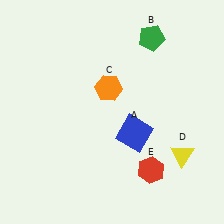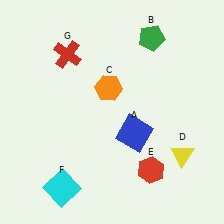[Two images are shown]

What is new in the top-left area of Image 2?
A red cross (G) was added in the top-left area of Image 2.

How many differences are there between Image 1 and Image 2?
There are 2 differences between the two images.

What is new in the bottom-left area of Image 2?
A cyan square (F) was added in the bottom-left area of Image 2.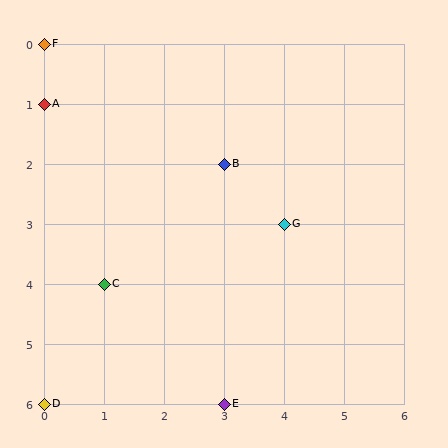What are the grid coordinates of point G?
Point G is at grid coordinates (4, 3).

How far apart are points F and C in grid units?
Points F and C are 1 column and 4 rows apart (about 4.1 grid units diagonally).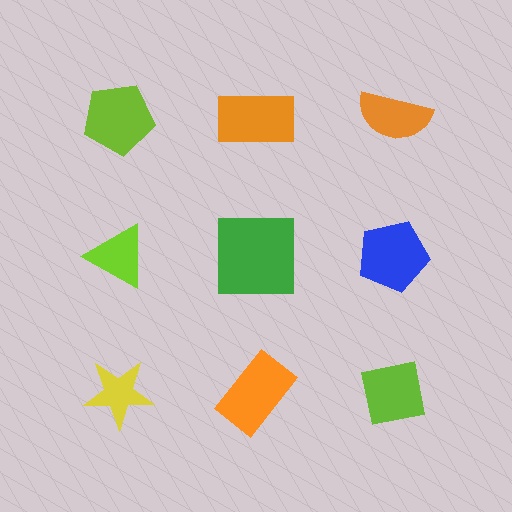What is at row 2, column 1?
A lime triangle.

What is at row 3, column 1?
A yellow star.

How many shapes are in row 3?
3 shapes.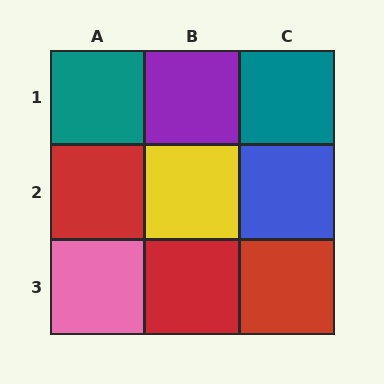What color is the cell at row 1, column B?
Purple.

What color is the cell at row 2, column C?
Blue.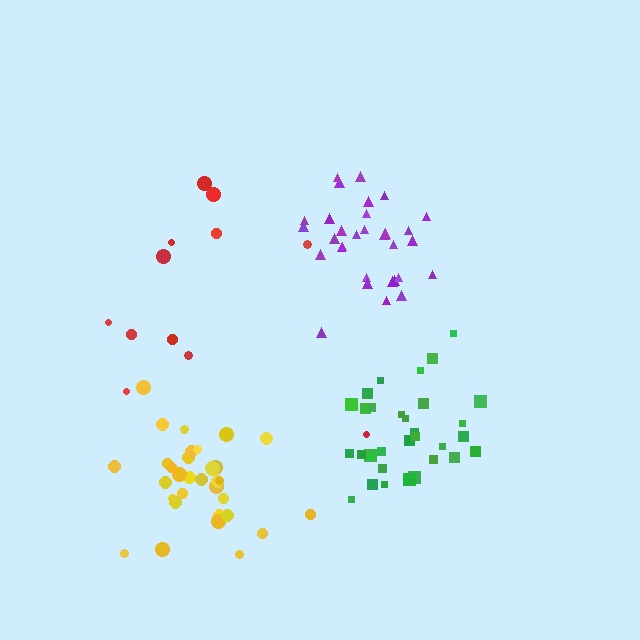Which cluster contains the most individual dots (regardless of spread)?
Green (32).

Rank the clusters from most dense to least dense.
green, purple, yellow, red.